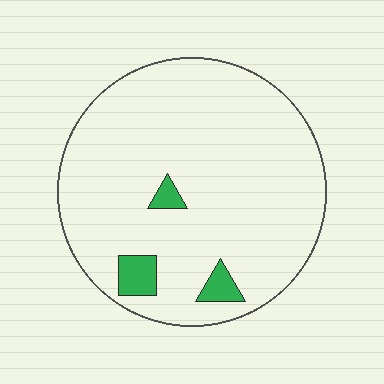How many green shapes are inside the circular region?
3.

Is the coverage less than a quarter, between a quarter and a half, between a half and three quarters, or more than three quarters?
Less than a quarter.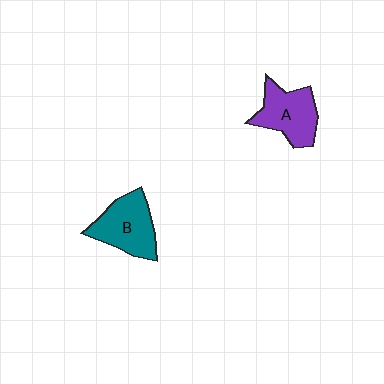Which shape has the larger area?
Shape B (teal).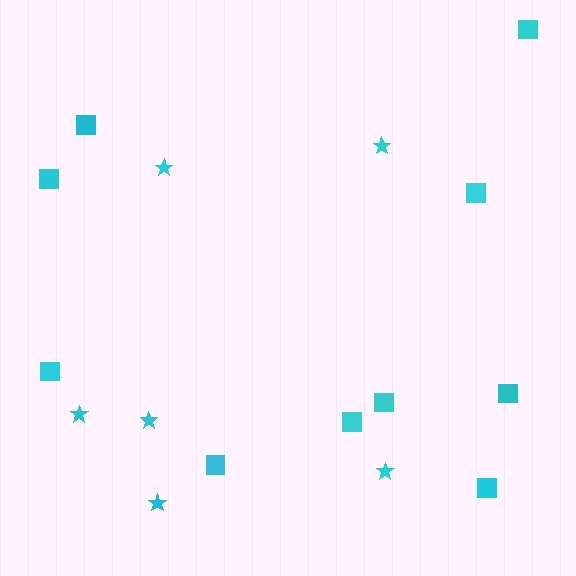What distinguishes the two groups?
There are 2 groups: one group of squares (10) and one group of stars (6).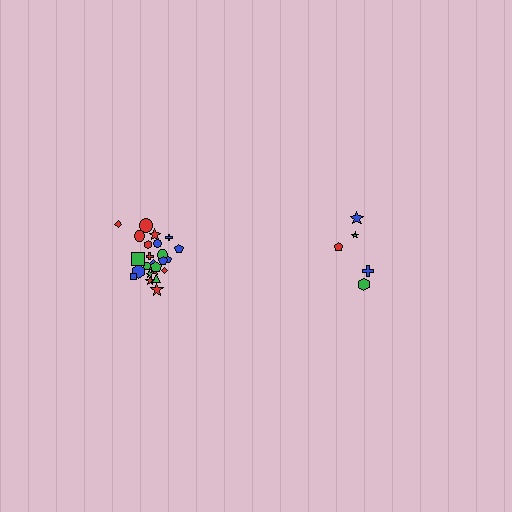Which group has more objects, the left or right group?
The left group.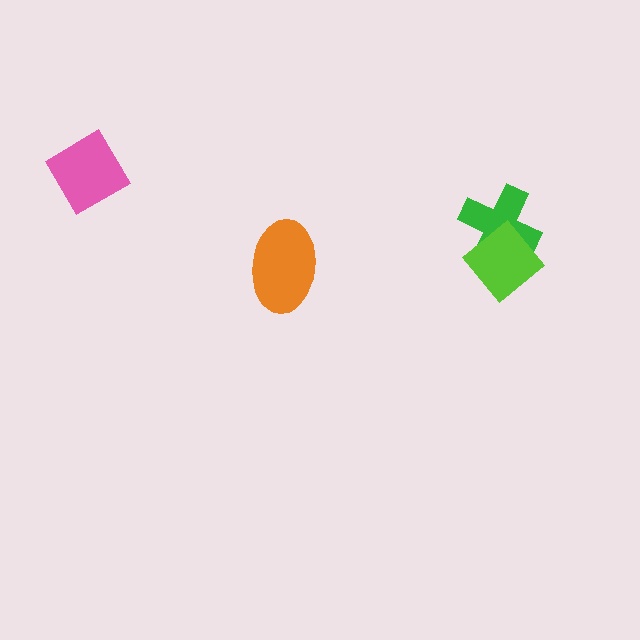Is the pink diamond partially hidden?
No, no other shape covers it.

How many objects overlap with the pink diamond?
0 objects overlap with the pink diamond.